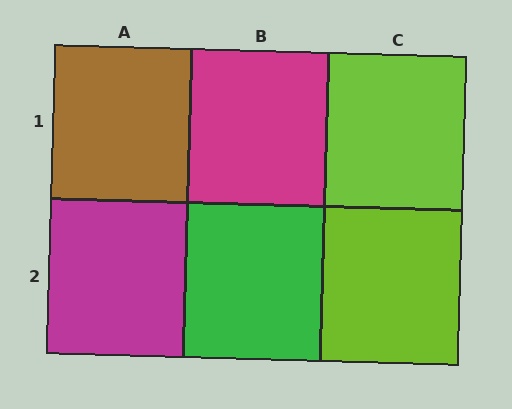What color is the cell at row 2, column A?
Magenta.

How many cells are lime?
2 cells are lime.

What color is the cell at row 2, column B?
Green.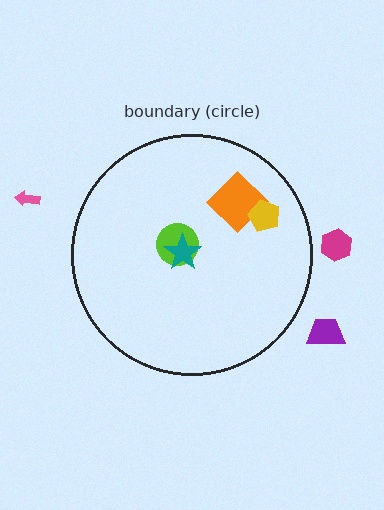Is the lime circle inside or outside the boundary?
Inside.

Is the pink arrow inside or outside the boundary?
Outside.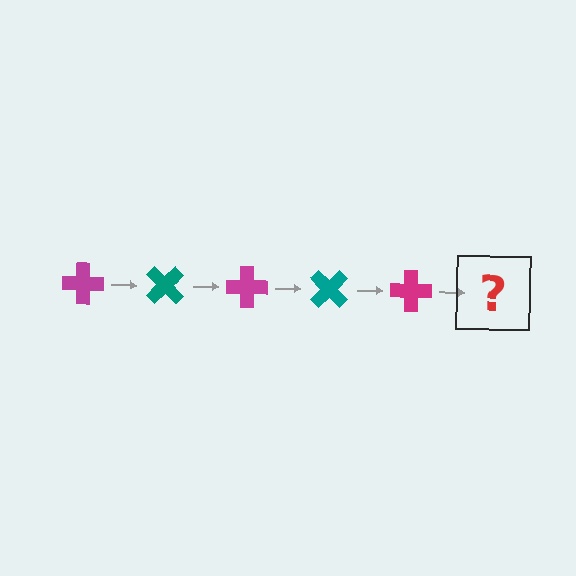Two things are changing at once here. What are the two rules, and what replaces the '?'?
The two rules are that it rotates 45 degrees each step and the color cycles through magenta and teal. The '?' should be a teal cross, rotated 225 degrees from the start.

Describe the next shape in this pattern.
It should be a teal cross, rotated 225 degrees from the start.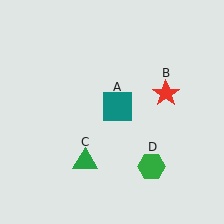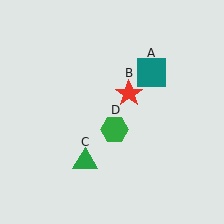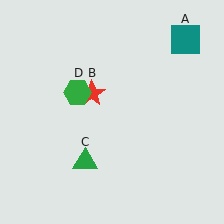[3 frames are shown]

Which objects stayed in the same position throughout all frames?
Green triangle (object C) remained stationary.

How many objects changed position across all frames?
3 objects changed position: teal square (object A), red star (object B), green hexagon (object D).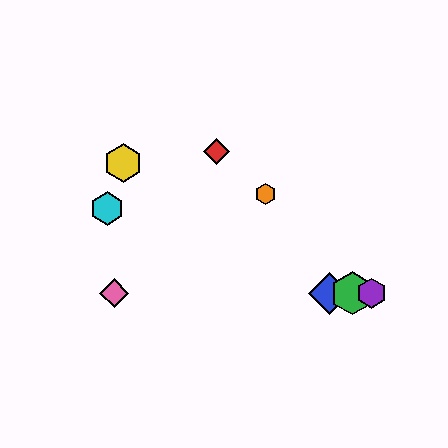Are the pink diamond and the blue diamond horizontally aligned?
Yes, both are at y≈293.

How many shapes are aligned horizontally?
4 shapes (the blue diamond, the green hexagon, the purple hexagon, the pink diamond) are aligned horizontally.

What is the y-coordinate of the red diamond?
The red diamond is at y≈152.